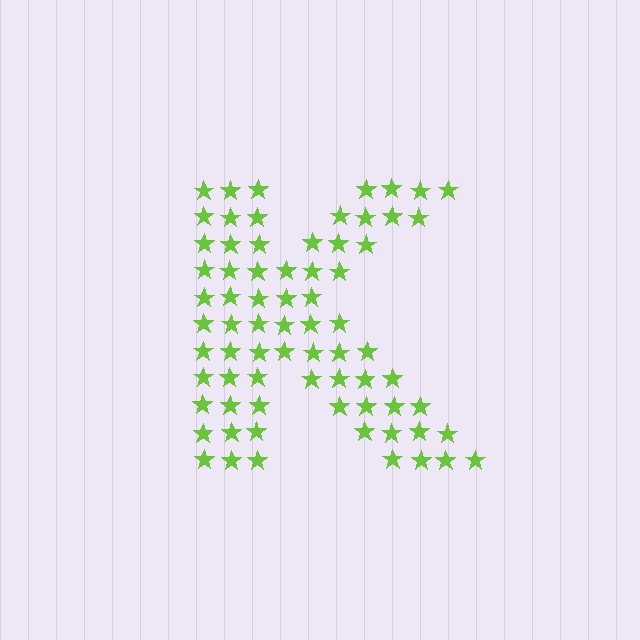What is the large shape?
The large shape is the letter K.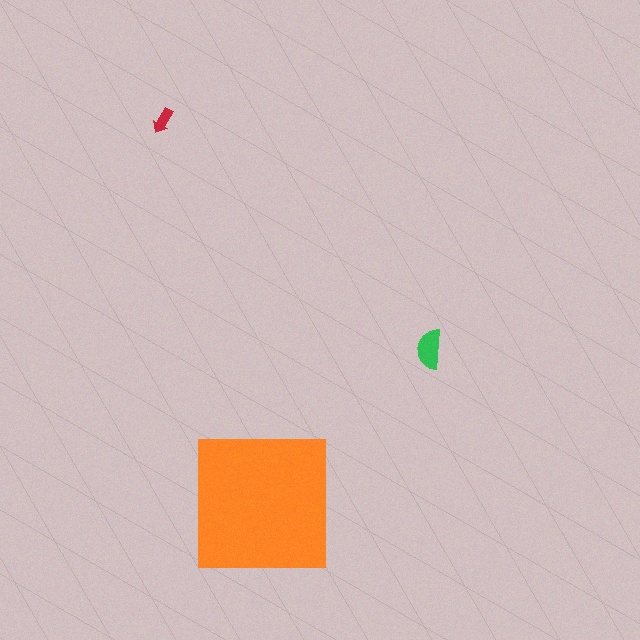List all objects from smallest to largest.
The red arrow, the green semicircle, the orange square.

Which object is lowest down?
The orange square is bottommost.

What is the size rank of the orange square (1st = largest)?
1st.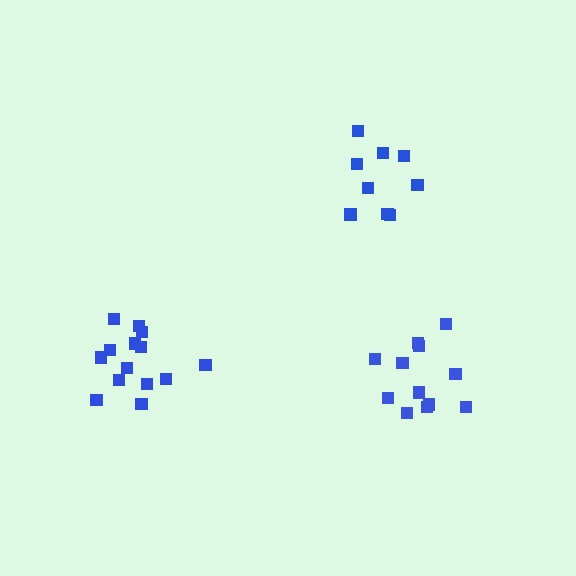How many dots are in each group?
Group 1: 9 dots, Group 2: 14 dots, Group 3: 12 dots (35 total).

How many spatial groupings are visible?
There are 3 spatial groupings.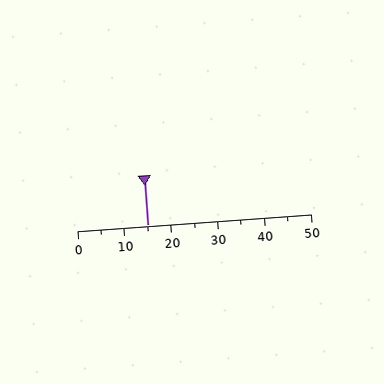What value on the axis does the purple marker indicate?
The marker indicates approximately 15.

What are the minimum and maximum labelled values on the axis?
The axis runs from 0 to 50.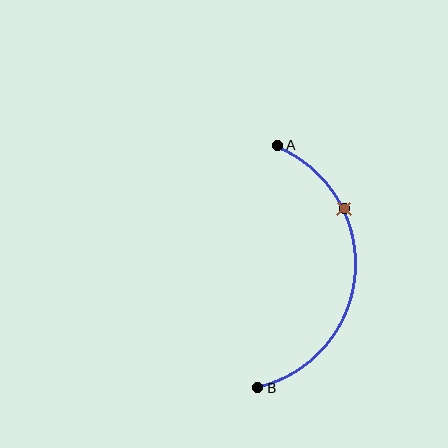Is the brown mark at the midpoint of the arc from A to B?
No. The brown mark lies on the arc but is closer to endpoint A. The arc midpoint would be at the point on the curve equidistant along the arc from both A and B.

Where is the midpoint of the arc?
The arc midpoint is the point on the curve farthest from the straight line joining A and B. It sits to the right of that line.